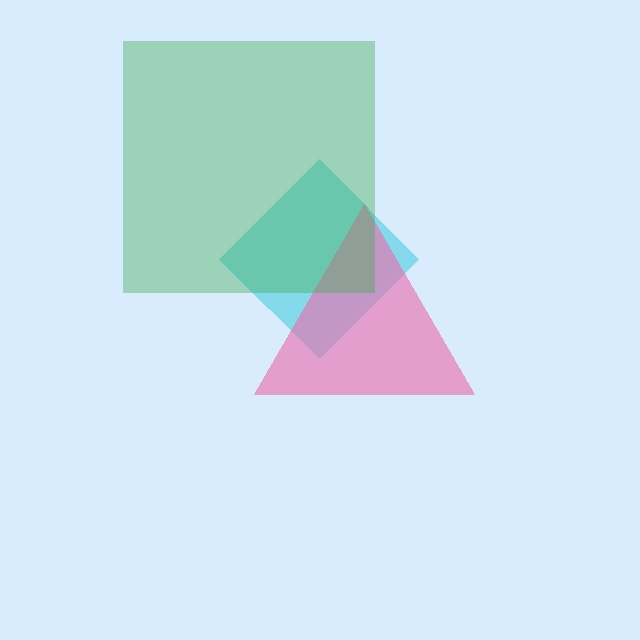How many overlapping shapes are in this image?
There are 3 overlapping shapes in the image.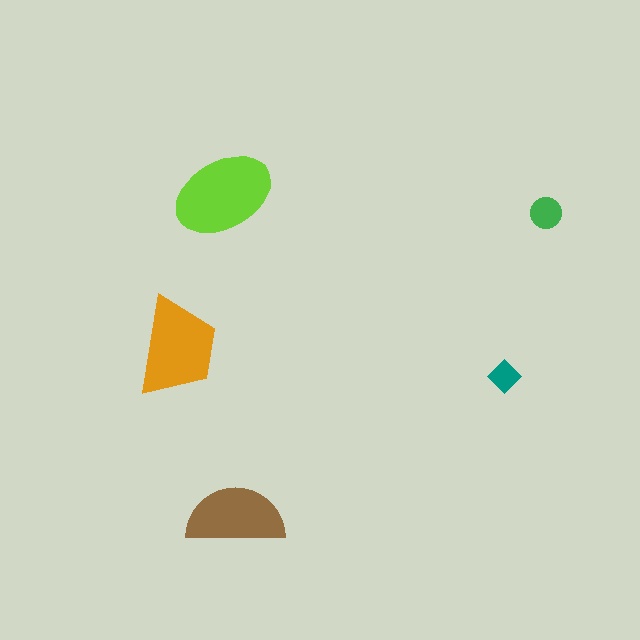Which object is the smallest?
The teal diamond.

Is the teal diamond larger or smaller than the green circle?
Smaller.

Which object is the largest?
The lime ellipse.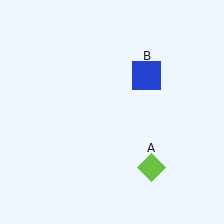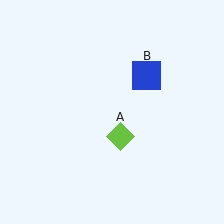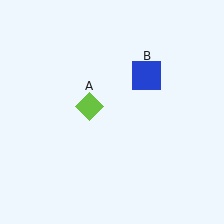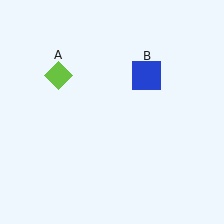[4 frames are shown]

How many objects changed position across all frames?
1 object changed position: lime diamond (object A).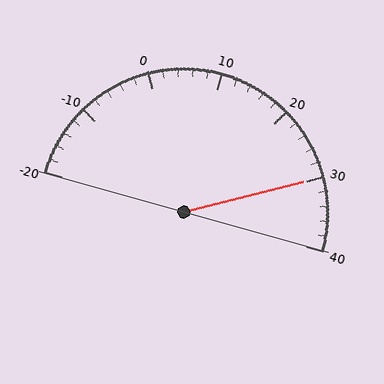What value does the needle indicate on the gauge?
The needle indicates approximately 30.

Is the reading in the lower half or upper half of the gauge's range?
The reading is in the upper half of the range (-20 to 40).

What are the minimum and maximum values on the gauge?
The gauge ranges from -20 to 40.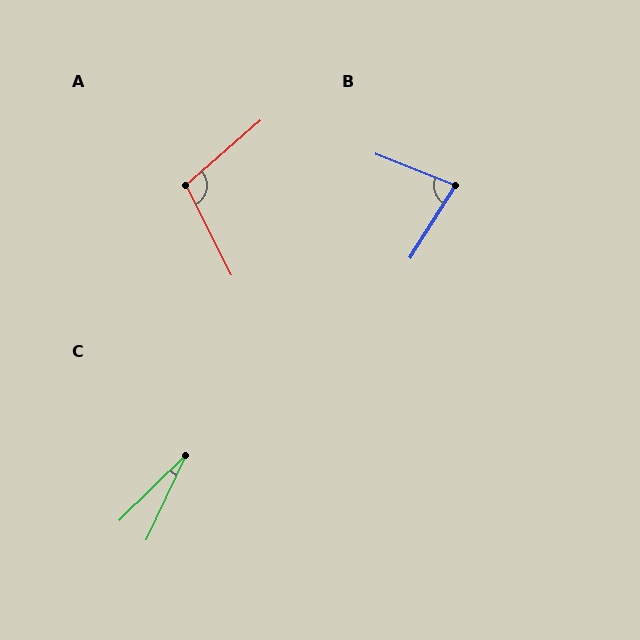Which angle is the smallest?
C, at approximately 21 degrees.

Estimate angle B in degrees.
Approximately 80 degrees.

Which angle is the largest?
A, at approximately 104 degrees.